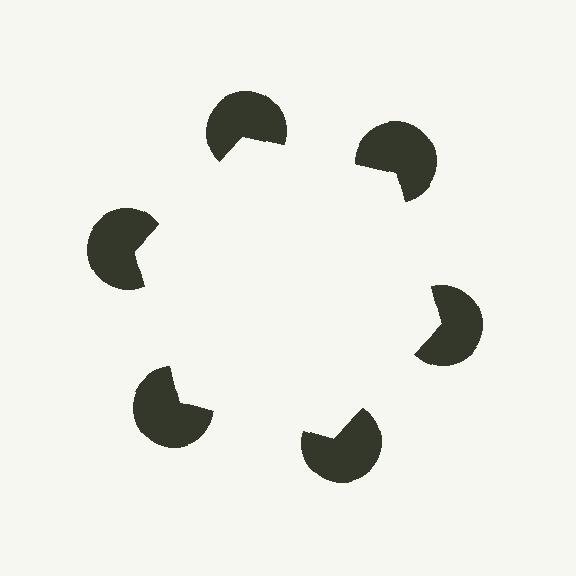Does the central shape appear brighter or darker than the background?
It typically appears slightly brighter than the background, even though no actual brightness change is drawn.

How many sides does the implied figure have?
6 sides.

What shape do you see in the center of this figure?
An illusory hexagon — its edges are inferred from the aligned wedge cuts in the pac-man discs, not physically drawn.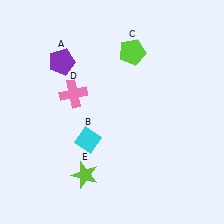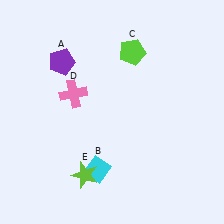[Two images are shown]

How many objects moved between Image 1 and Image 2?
1 object moved between the two images.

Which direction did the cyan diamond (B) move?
The cyan diamond (B) moved down.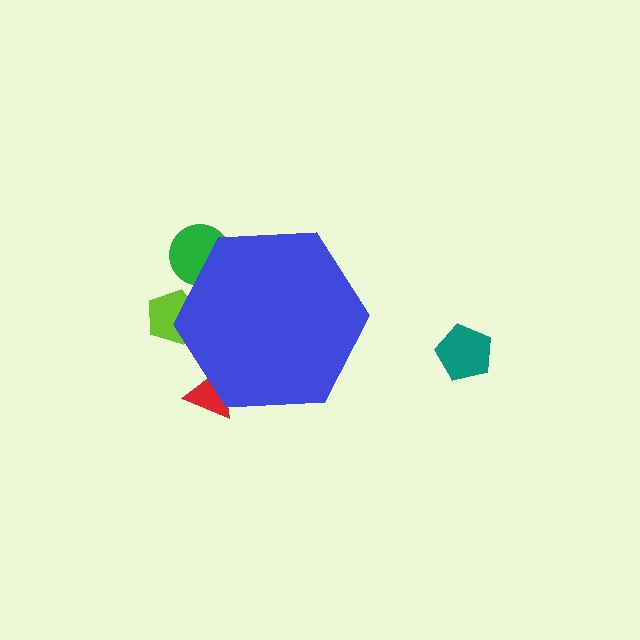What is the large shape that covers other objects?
A blue hexagon.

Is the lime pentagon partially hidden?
Yes, the lime pentagon is partially hidden behind the blue hexagon.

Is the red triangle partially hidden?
Yes, the red triangle is partially hidden behind the blue hexagon.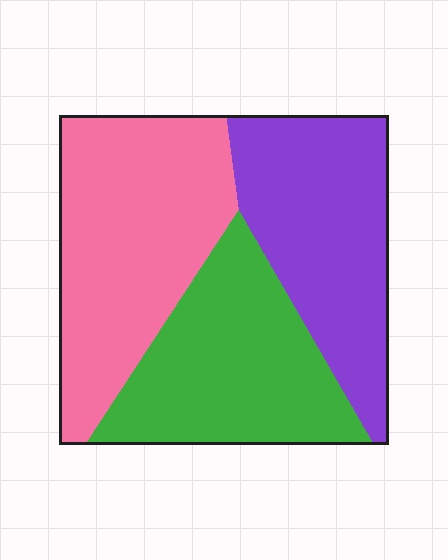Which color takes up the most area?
Pink, at roughly 35%.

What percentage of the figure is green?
Green covers about 30% of the figure.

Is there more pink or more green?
Pink.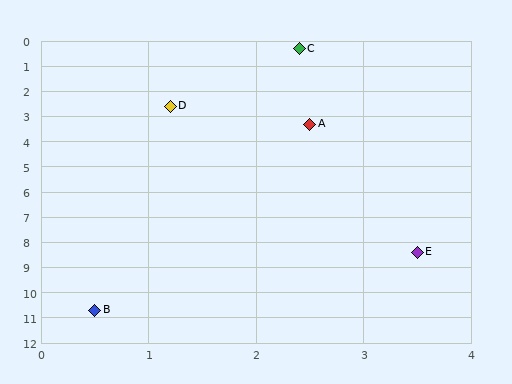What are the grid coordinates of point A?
Point A is at approximately (2.5, 3.3).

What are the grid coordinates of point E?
Point E is at approximately (3.5, 8.4).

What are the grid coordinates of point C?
Point C is at approximately (2.4, 0.3).